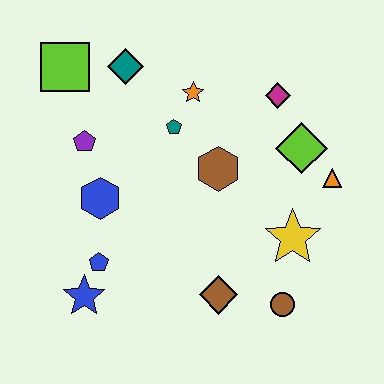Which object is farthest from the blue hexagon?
The orange triangle is farthest from the blue hexagon.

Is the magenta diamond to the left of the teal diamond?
No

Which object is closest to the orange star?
The teal pentagon is closest to the orange star.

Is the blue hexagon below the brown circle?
No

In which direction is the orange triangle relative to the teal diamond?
The orange triangle is to the right of the teal diamond.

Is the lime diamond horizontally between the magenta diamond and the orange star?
No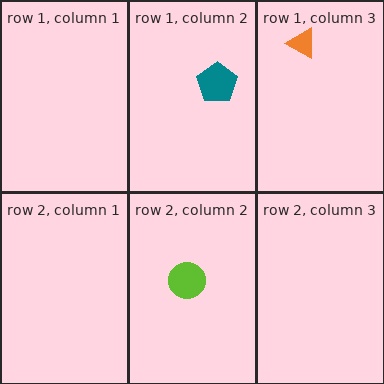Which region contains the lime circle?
The row 2, column 2 region.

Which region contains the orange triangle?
The row 1, column 3 region.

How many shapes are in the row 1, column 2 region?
1.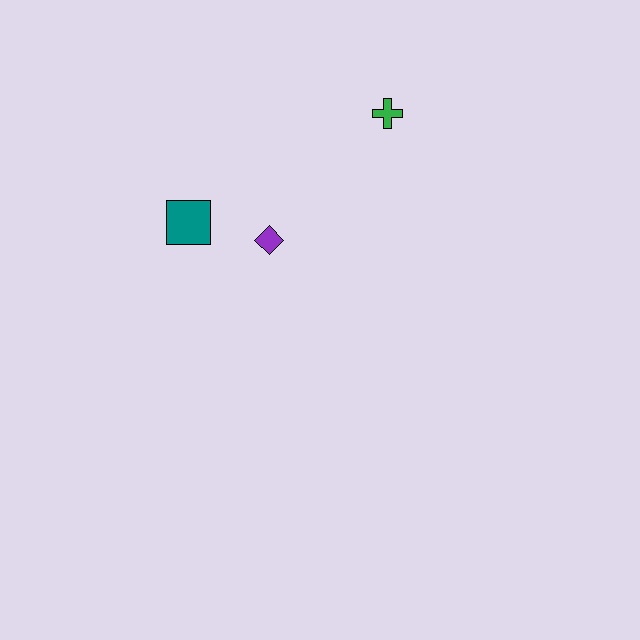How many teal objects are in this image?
There is 1 teal object.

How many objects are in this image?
There are 3 objects.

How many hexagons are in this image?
There are no hexagons.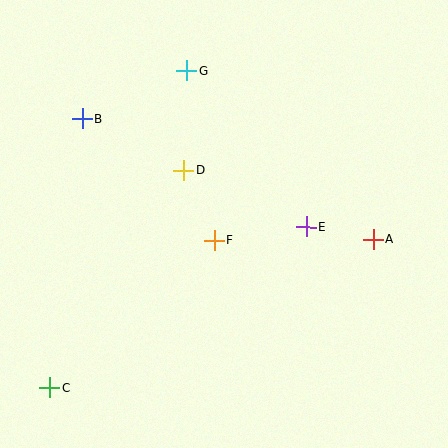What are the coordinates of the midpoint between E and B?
The midpoint between E and B is at (194, 173).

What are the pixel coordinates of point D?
Point D is at (184, 170).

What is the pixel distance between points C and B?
The distance between C and B is 271 pixels.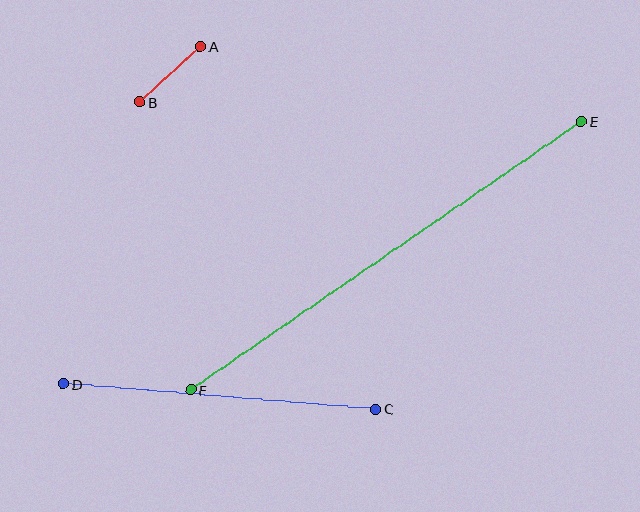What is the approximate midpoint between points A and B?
The midpoint is at approximately (170, 74) pixels.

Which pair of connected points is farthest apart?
Points E and F are farthest apart.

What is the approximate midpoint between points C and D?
The midpoint is at approximately (220, 396) pixels.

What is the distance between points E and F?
The distance is approximately 474 pixels.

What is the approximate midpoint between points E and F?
The midpoint is at approximately (386, 255) pixels.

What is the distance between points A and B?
The distance is approximately 82 pixels.